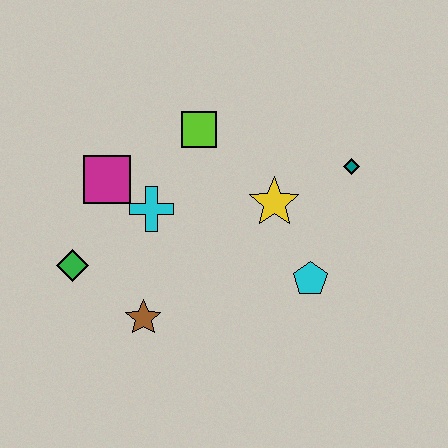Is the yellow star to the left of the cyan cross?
No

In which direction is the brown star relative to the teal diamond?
The brown star is to the left of the teal diamond.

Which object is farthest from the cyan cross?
The teal diamond is farthest from the cyan cross.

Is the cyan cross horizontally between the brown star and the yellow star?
Yes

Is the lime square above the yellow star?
Yes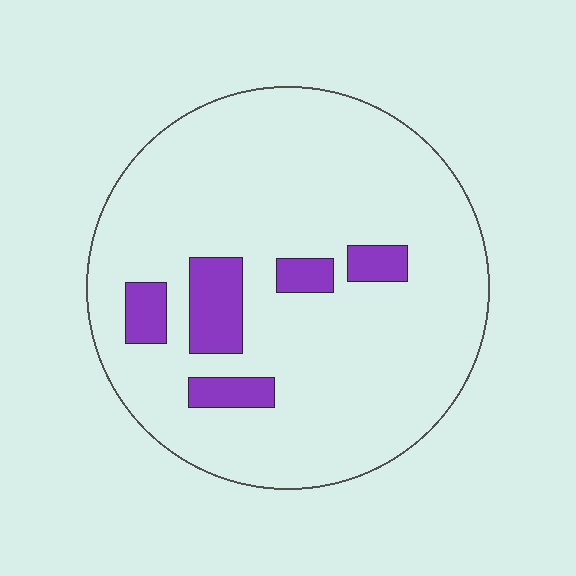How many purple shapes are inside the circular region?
5.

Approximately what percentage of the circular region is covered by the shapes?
Approximately 10%.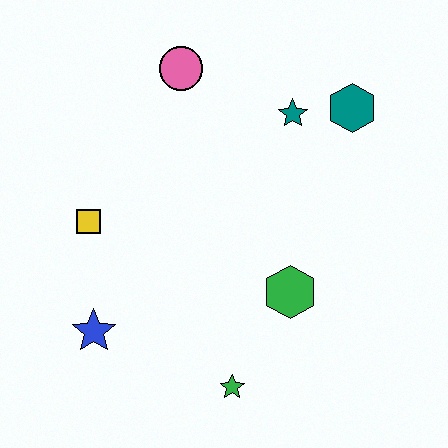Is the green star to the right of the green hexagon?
No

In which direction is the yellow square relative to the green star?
The yellow square is above the green star.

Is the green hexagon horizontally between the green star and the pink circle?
No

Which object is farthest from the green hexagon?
The pink circle is farthest from the green hexagon.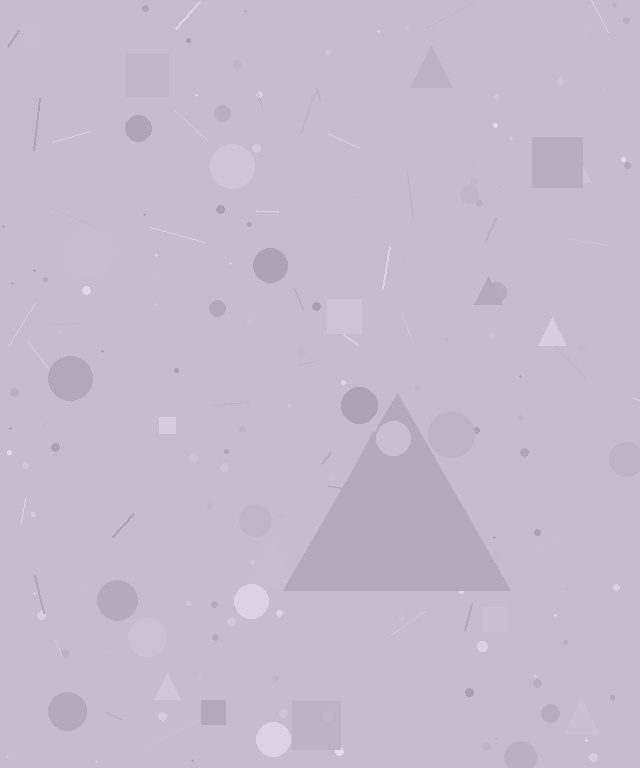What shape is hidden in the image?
A triangle is hidden in the image.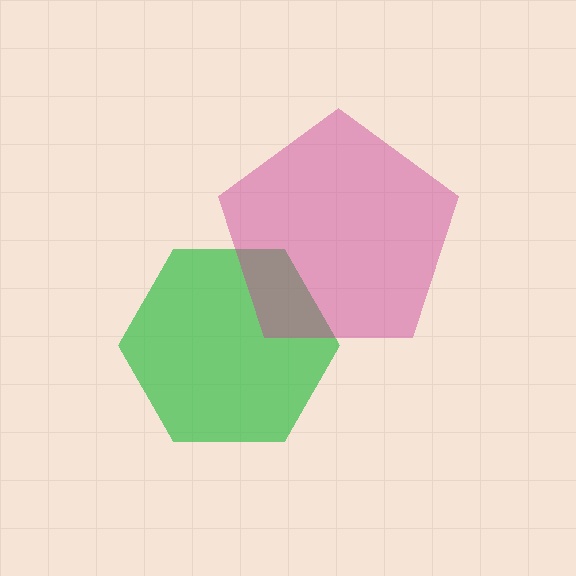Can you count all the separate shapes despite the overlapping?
Yes, there are 2 separate shapes.